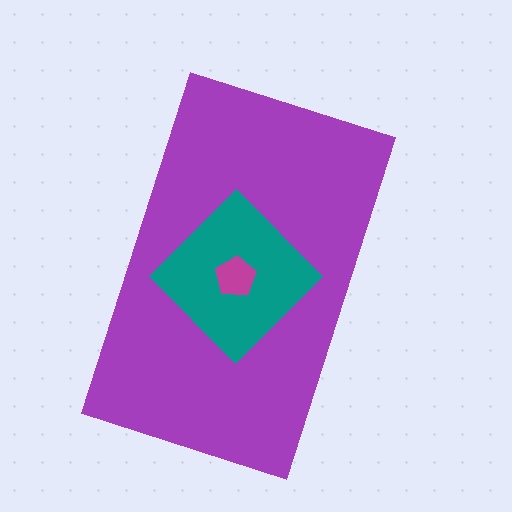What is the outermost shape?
The purple rectangle.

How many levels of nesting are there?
3.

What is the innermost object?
The magenta pentagon.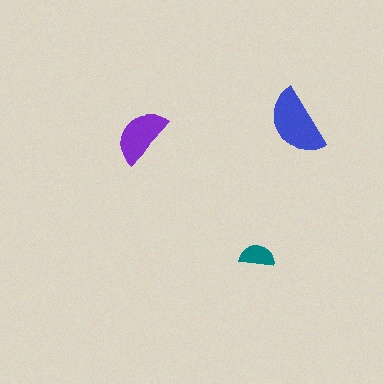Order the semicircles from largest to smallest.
the blue one, the purple one, the teal one.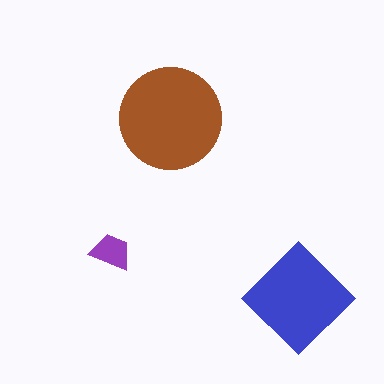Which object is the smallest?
The purple trapezoid.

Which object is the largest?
The brown circle.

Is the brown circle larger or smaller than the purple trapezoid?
Larger.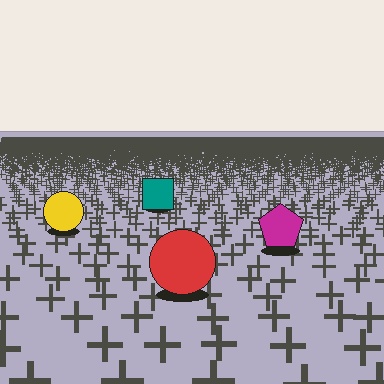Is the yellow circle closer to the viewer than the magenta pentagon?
No. The magenta pentagon is closer — you can tell from the texture gradient: the ground texture is coarser near it.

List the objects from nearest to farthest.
From nearest to farthest: the red circle, the magenta pentagon, the yellow circle, the teal square.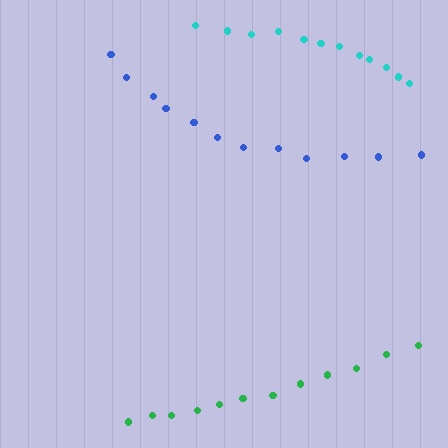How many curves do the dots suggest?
There are 3 distinct paths.